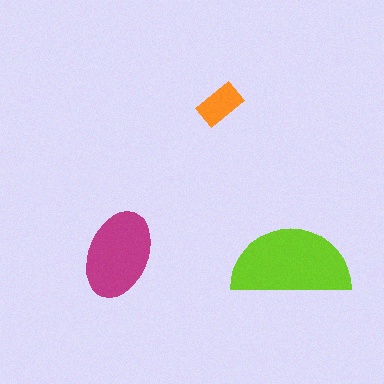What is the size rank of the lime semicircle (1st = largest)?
1st.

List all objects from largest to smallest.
The lime semicircle, the magenta ellipse, the orange rectangle.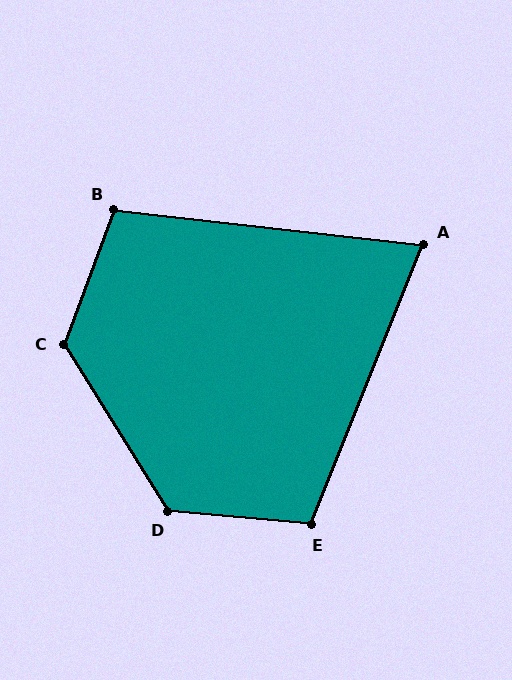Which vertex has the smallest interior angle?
A, at approximately 75 degrees.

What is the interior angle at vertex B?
Approximately 104 degrees (obtuse).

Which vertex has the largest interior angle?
C, at approximately 127 degrees.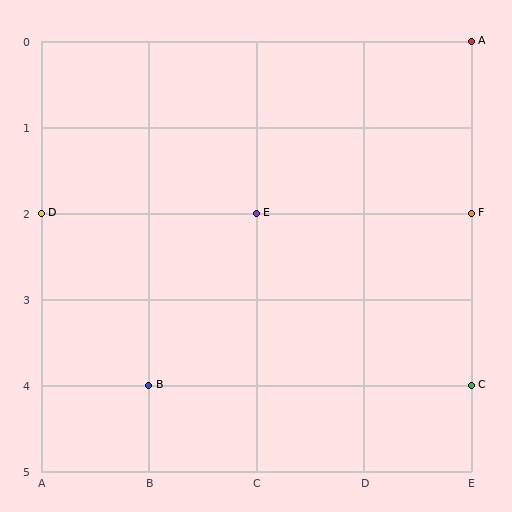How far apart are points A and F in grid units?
Points A and F are 2 rows apart.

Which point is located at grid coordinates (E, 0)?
Point A is at (E, 0).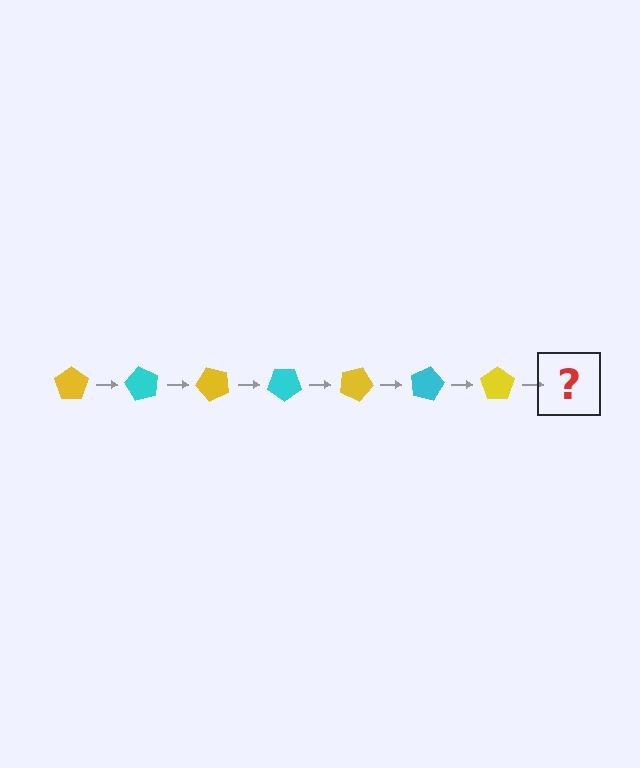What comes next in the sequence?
The next element should be a cyan pentagon, rotated 420 degrees from the start.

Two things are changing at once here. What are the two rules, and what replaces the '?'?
The two rules are that it rotates 60 degrees each step and the color cycles through yellow and cyan. The '?' should be a cyan pentagon, rotated 420 degrees from the start.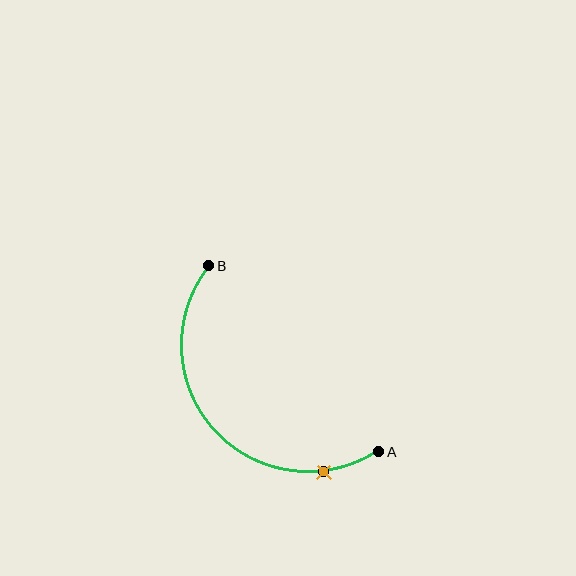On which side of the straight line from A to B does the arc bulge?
The arc bulges below and to the left of the straight line connecting A and B.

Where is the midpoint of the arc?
The arc midpoint is the point on the curve farthest from the straight line joining A and B. It sits below and to the left of that line.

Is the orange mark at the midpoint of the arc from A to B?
No. The orange mark lies on the arc but is closer to endpoint A. The arc midpoint would be at the point on the curve equidistant along the arc from both A and B.